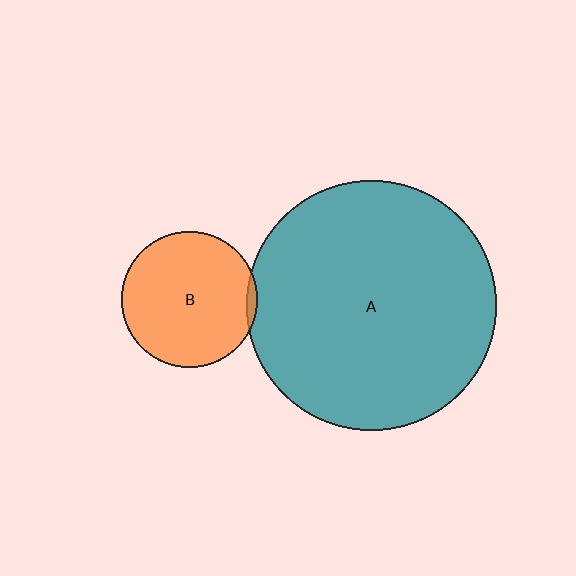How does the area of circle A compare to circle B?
Approximately 3.4 times.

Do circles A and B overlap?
Yes.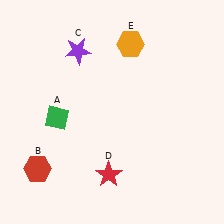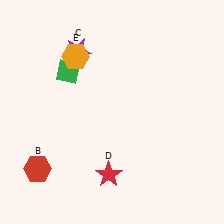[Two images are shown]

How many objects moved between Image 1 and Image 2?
2 objects moved between the two images.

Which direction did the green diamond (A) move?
The green diamond (A) moved up.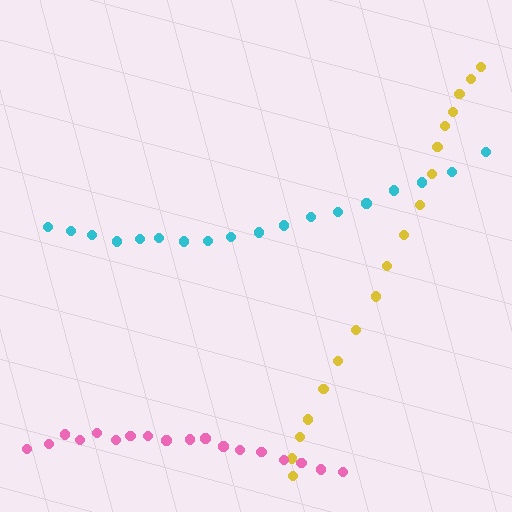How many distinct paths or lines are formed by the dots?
There are 3 distinct paths.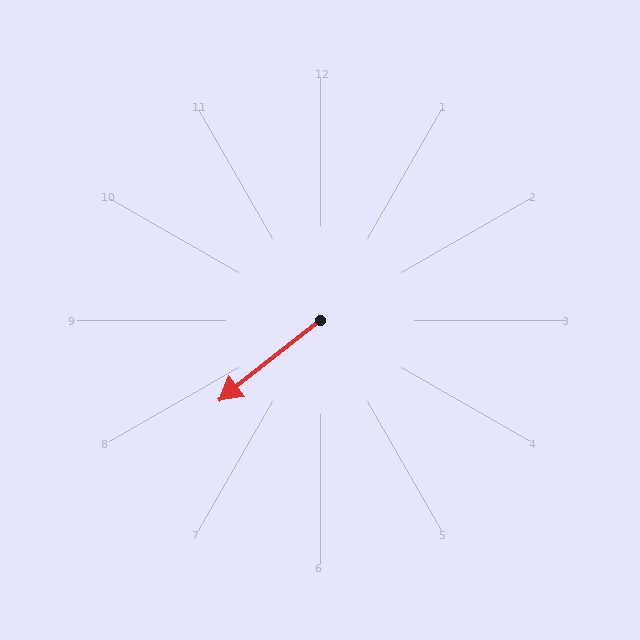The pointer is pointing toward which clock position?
Roughly 8 o'clock.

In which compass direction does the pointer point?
Southwest.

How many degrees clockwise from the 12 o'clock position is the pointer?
Approximately 232 degrees.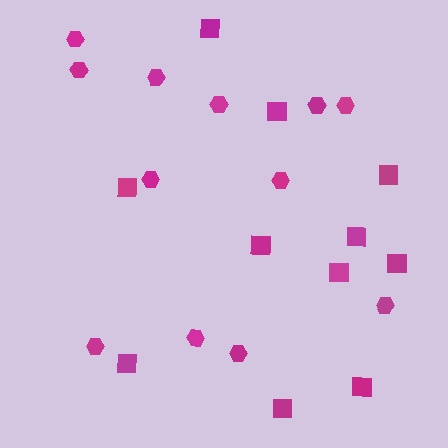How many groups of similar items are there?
There are 2 groups: one group of hexagons (12) and one group of squares (11).